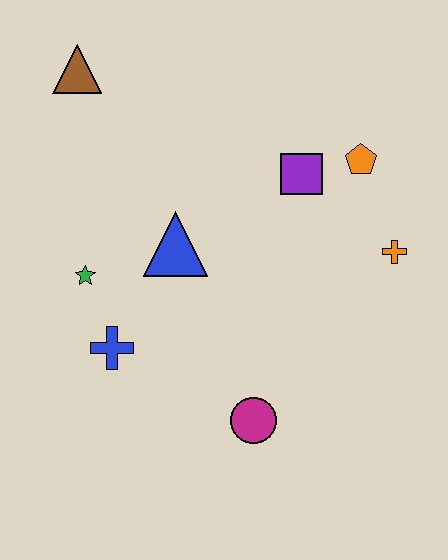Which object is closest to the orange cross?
The orange pentagon is closest to the orange cross.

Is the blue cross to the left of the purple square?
Yes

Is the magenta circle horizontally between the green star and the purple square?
Yes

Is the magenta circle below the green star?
Yes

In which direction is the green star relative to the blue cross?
The green star is above the blue cross.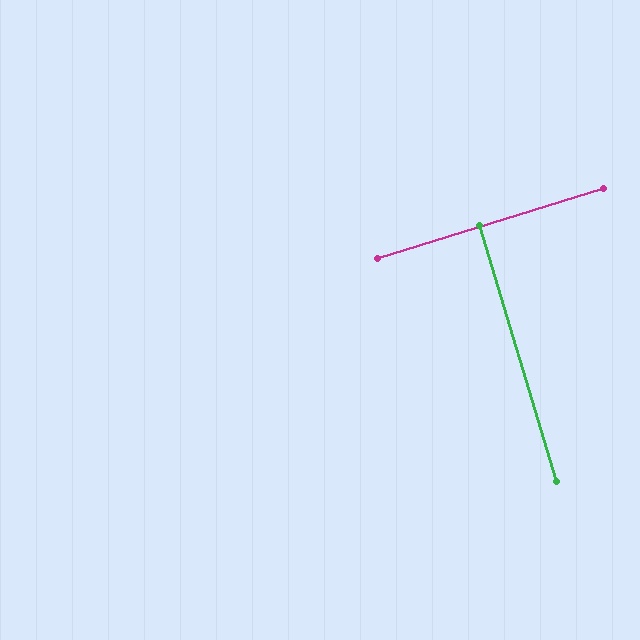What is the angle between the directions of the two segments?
Approximately 90 degrees.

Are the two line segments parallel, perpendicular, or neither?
Perpendicular — they meet at approximately 90°.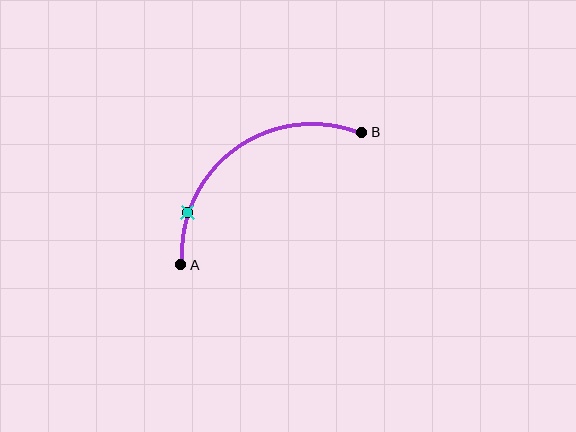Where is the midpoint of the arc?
The arc midpoint is the point on the curve farthest from the straight line joining A and B. It sits above and to the left of that line.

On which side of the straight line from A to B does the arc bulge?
The arc bulges above and to the left of the straight line connecting A and B.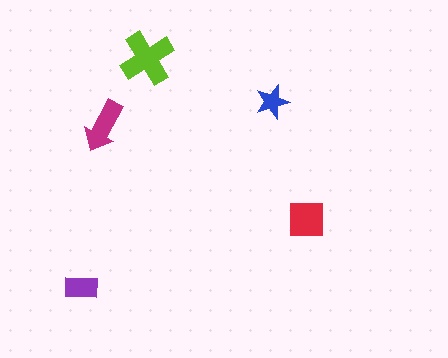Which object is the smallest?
The blue star.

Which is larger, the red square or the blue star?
The red square.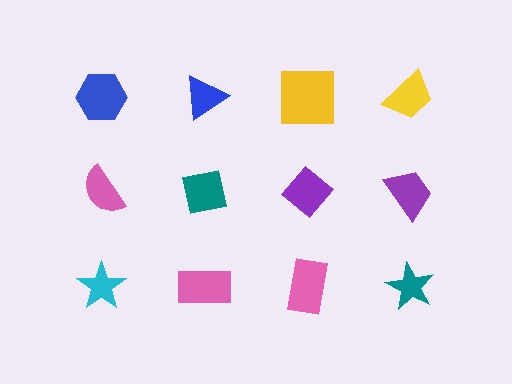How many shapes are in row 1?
4 shapes.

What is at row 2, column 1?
A pink semicircle.